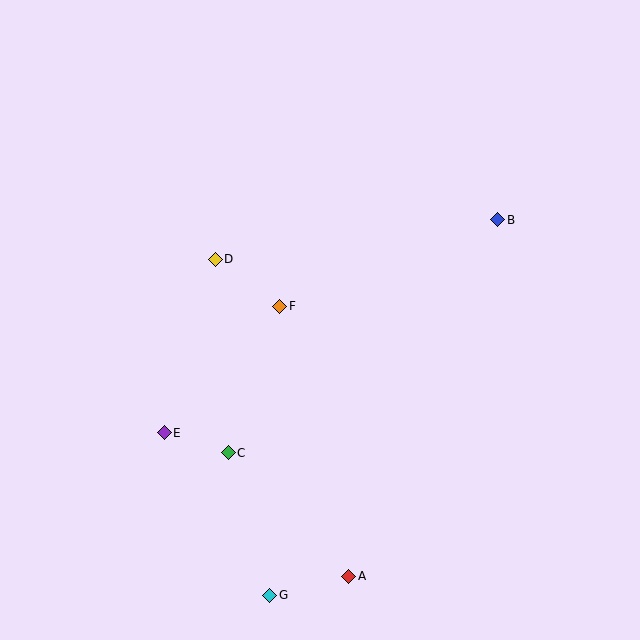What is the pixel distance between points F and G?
The distance between F and G is 289 pixels.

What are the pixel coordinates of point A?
Point A is at (349, 576).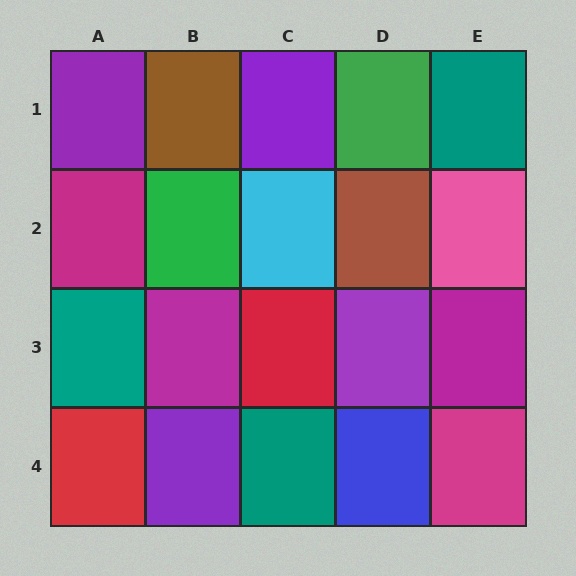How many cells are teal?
3 cells are teal.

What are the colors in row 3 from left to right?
Teal, magenta, red, purple, magenta.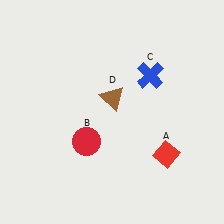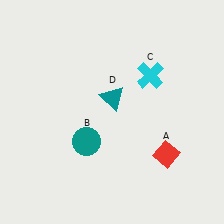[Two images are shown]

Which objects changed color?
B changed from red to teal. C changed from blue to cyan. D changed from brown to teal.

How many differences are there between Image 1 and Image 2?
There are 3 differences between the two images.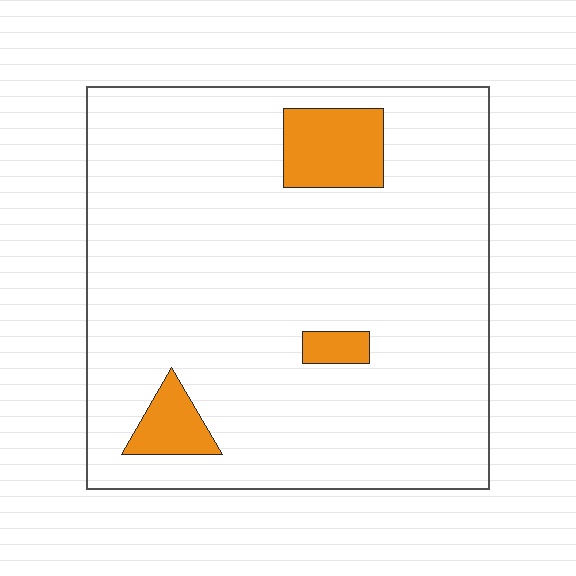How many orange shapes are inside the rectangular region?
3.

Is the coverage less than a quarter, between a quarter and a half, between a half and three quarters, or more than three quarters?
Less than a quarter.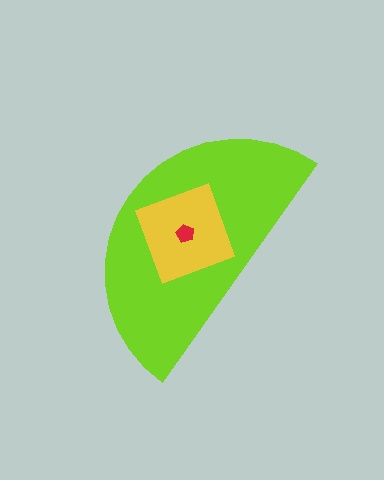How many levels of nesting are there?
3.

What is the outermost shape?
The lime semicircle.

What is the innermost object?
The red pentagon.